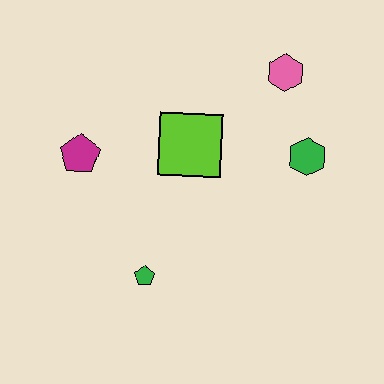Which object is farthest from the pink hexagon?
The green pentagon is farthest from the pink hexagon.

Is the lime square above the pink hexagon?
No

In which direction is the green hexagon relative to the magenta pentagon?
The green hexagon is to the right of the magenta pentagon.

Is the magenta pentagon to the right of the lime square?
No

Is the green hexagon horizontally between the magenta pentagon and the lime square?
No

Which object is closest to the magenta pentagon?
The lime square is closest to the magenta pentagon.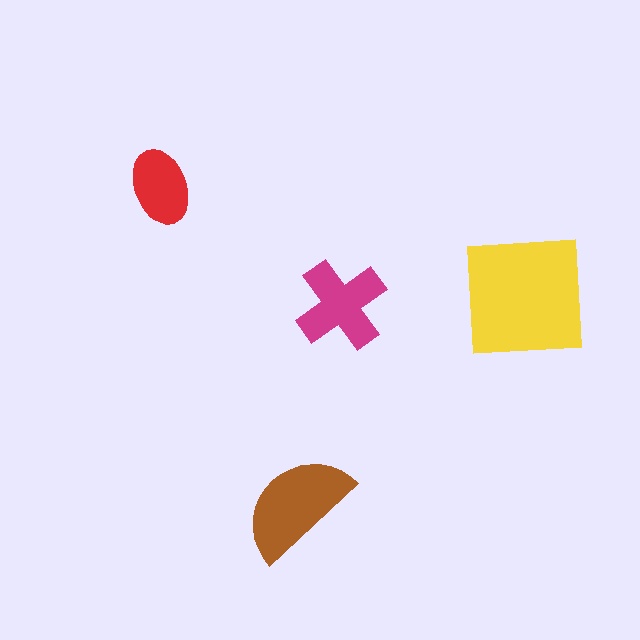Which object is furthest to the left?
The red ellipse is leftmost.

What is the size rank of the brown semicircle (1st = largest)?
2nd.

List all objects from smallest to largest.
The red ellipse, the magenta cross, the brown semicircle, the yellow square.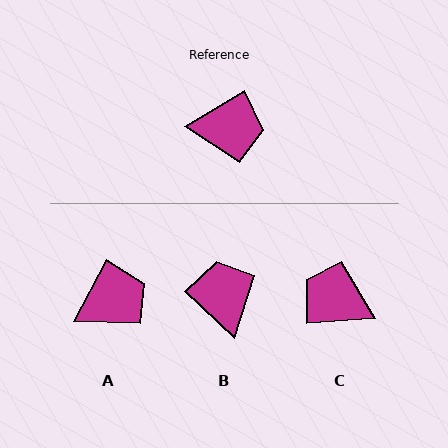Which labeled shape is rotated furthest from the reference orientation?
C, about 154 degrees away.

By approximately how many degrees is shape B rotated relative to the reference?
Approximately 106 degrees counter-clockwise.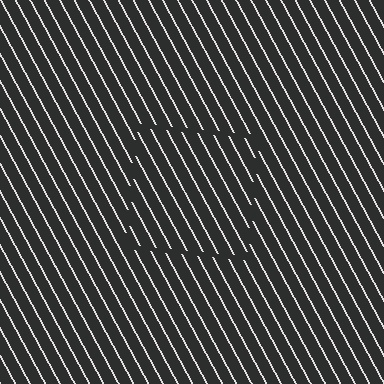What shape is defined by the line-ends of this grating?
An illusory square. The interior of the shape contains the same grating, shifted by half a period — the contour is defined by the phase discontinuity where line-ends from the inner and outer gratings abut.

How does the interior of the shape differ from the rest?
The interior of the shape contains the same grating, shifted by half a period — the contour is defined by the phase discontinuity where line-ends from the inner and outer gratings abut.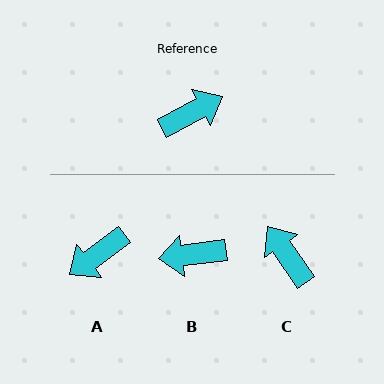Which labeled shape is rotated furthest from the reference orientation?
A, about 172 degrees away.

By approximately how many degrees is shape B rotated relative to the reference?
Approximately 160 degrees counter-clockwise.